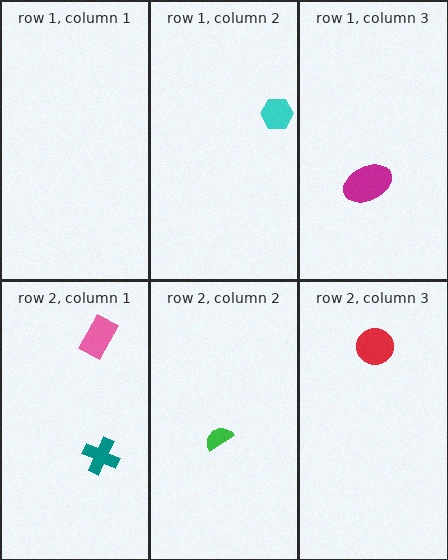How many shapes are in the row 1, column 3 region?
1.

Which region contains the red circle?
The row 2, column 3 region.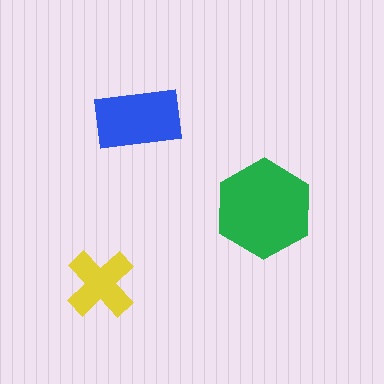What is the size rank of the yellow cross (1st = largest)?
3rd.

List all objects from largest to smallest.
The green hexagon, the blue rectangle, the yellow cross.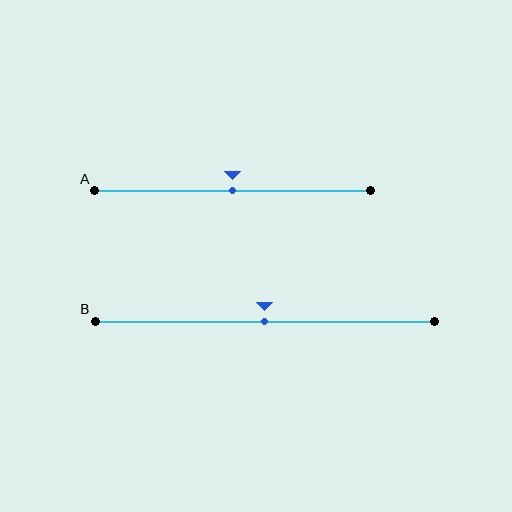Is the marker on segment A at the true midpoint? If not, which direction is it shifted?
Yes, the marker on segment A is at the true midpoint.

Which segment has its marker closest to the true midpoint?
Segment A has its marker closest to the true midpoint.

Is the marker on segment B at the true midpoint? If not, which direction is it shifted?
Yes, the marker on segment B is at the true midpoint.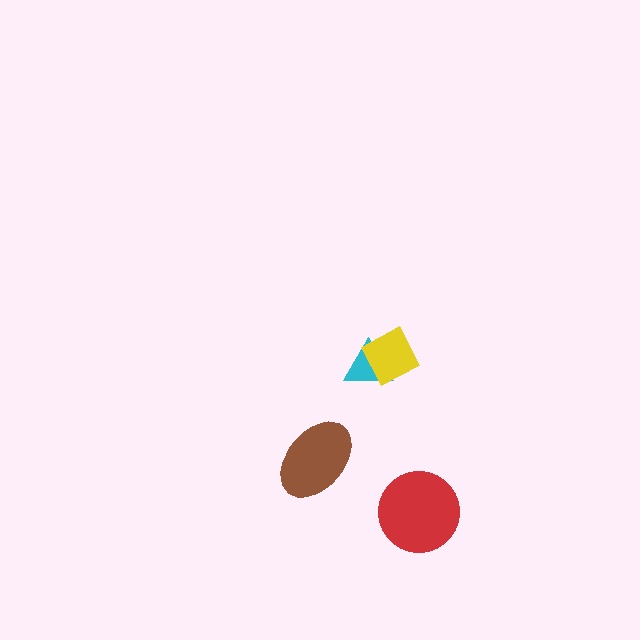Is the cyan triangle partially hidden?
Yes, it is partially covered by another shape.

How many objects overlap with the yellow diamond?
1 object overlaps with the yellow diamond.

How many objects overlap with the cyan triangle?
1 object overlaps with the cyan triangle.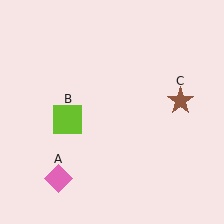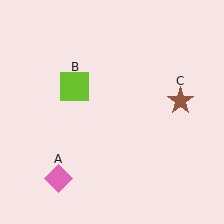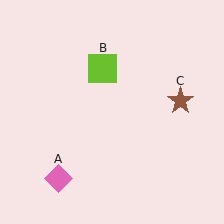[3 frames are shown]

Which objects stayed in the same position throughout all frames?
Pink diamond (object A) and brown star (object C) remained stationary.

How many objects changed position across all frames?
1 object changed position: lime square (object B).